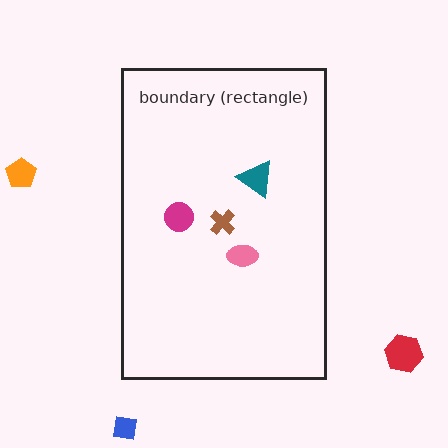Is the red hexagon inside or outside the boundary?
Outside.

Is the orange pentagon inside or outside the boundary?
Outside.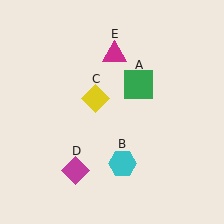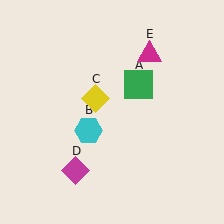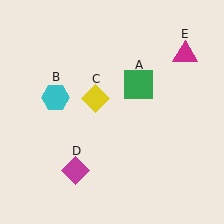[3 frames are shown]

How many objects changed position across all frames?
2 objects changed position: cyan hexagon (object B), magenta triangle (object E).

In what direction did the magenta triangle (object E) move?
The magenta triangle (object E) moved right.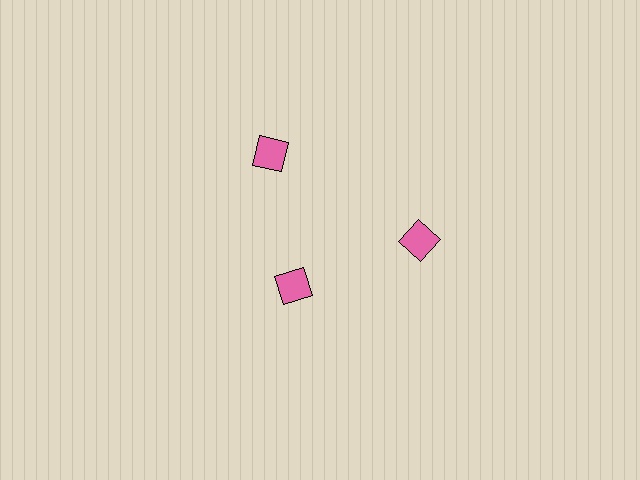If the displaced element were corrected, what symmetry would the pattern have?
It would have 3-fold rotational symmetry — the pattern would map onto itself every 120 degrees.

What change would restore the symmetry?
The symmetry would be restored by moving it outward, back onto the ring so that all 3 diamonds sit at equal angles and equal distance from the center.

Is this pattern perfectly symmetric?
No. The 3 pink diamonds are arranged in a ring, but one element near the 7 o'clock position is pulled inward toward the center, breaking the 3-fold rotational symmetry.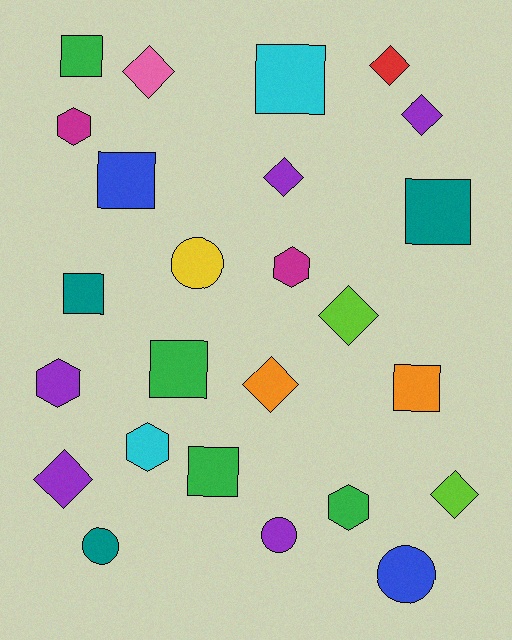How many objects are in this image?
There are 25 objects.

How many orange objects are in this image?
There are 2 orange objects.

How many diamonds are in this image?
There are 8 diamonds.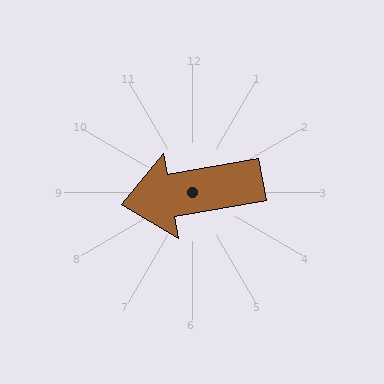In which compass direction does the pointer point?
West.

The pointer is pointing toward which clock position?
Roughly 9 o'clock.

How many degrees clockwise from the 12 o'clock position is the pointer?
Approximately 260 degrees.